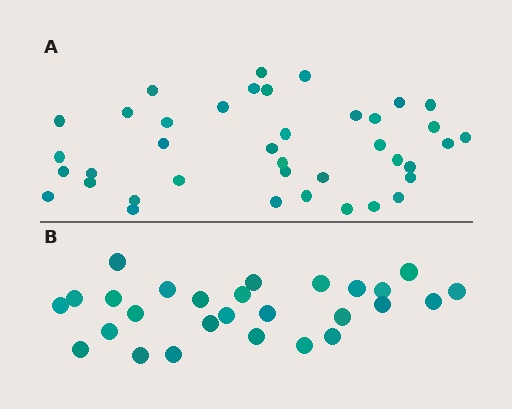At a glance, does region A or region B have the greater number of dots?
Region A (the top region) has more dots.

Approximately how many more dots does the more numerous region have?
Region A has roughly 12 or so more dots than region B.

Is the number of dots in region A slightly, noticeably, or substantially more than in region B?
Region A has noticeably more, but not dramatically so. The ratio is roughly 1.4 to 1.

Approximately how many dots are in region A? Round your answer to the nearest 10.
About 40 dots. (The exact count is 39, which rounds to 40.)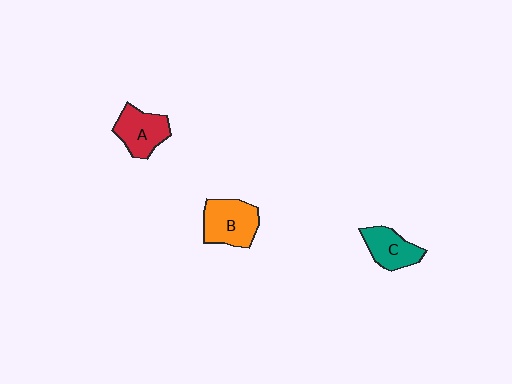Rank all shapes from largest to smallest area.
From largest to smallest: B (orange), A (red), C (teal).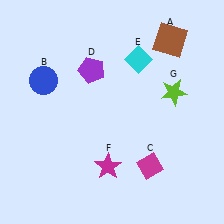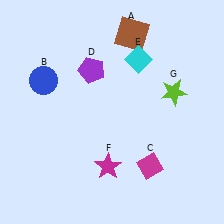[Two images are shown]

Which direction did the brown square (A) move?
The brown square (A) moved left.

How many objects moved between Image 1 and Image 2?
1 object moved between the two images.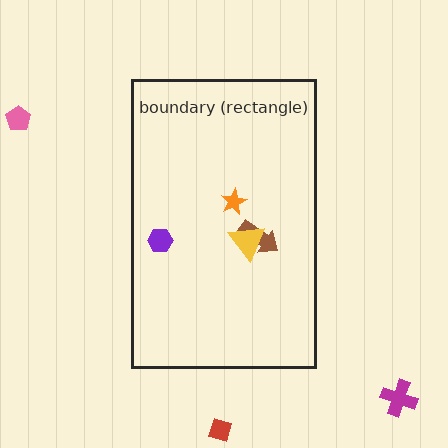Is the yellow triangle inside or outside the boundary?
Inside.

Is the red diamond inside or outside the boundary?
Outside.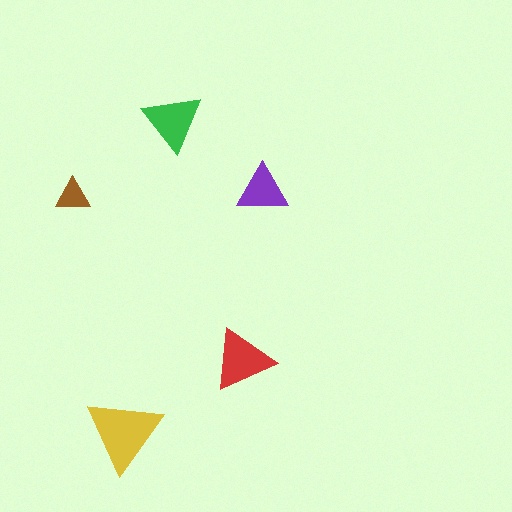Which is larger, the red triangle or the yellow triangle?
The yellow one.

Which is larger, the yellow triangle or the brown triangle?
The yellow one.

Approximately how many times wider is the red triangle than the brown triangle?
About 2 times wider.